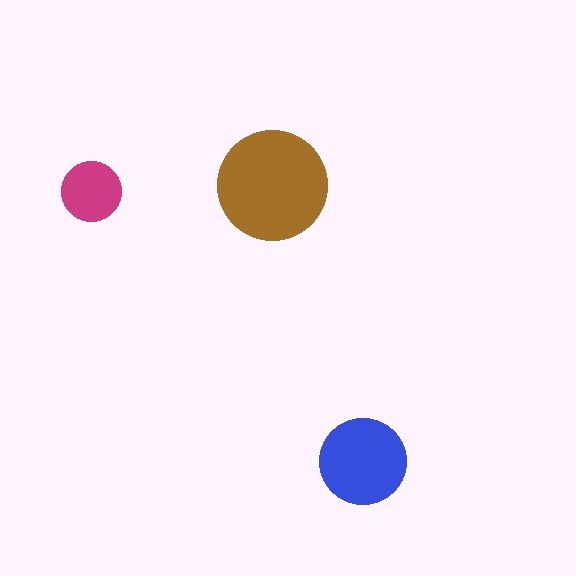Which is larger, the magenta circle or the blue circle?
The blue one.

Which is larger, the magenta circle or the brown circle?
The brown one.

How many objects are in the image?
There are 3 objects in the image.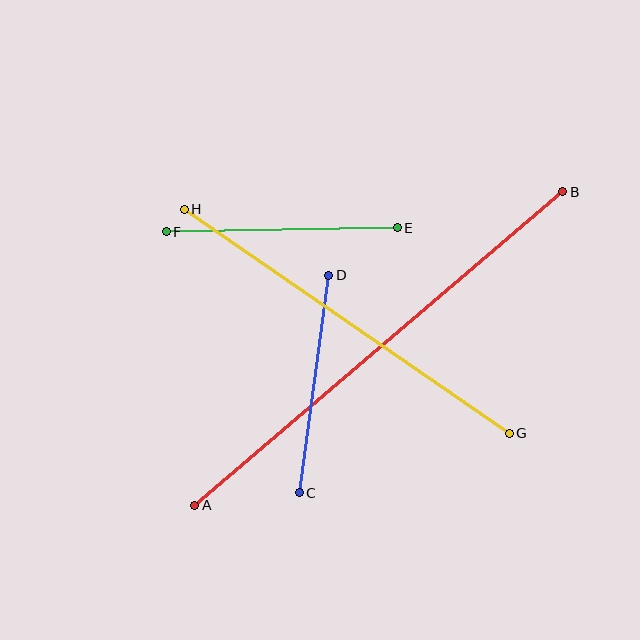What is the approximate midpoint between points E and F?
The midpoint is at approximately (282, 230) pixels.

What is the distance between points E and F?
The distance is approximately 231 pixels.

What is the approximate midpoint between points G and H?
The midpoint is at approximately (347, 321) pixels.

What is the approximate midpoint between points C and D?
The midpoint is at approximately (314, 384) pixels.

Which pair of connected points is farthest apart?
Points A and B are farthest apart.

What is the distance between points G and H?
The distance is approximately 395 pixels.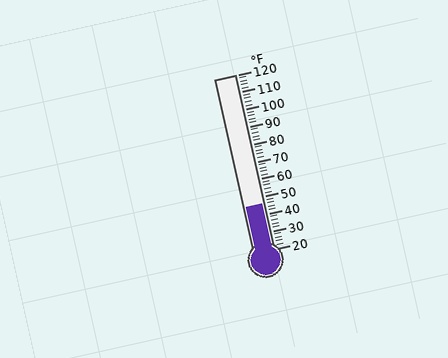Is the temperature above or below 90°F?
The temperature is below 90°F.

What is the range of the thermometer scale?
The thermometer scale ranges from 20°F to 120°F.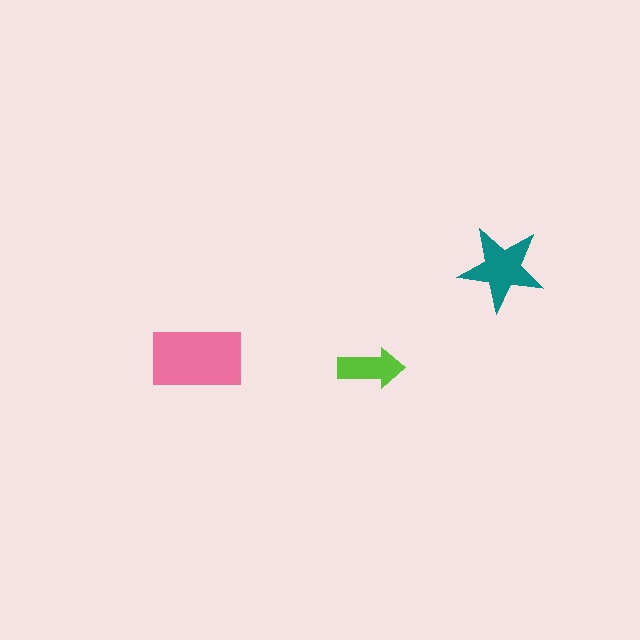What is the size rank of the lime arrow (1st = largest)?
3rd.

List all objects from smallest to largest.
The lime arrow, the teal star, the pink rectangle.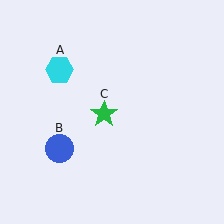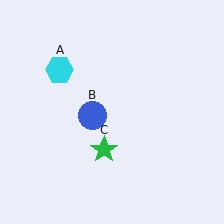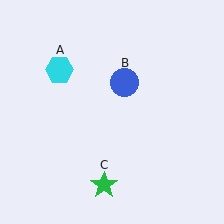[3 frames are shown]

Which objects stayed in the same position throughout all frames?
Cyan hexagon (object A) remained stationary.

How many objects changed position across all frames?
2 objects changed position: blue circle (object B), green star (object C).